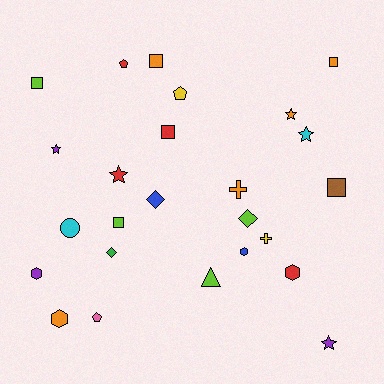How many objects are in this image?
There are 25 objects.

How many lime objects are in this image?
There are 4 lime objects.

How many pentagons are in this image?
There are 3 pentagons.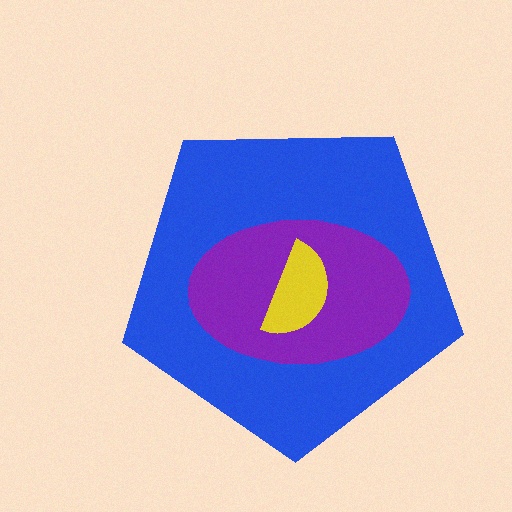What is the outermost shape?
The blue pentagon.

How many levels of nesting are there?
3.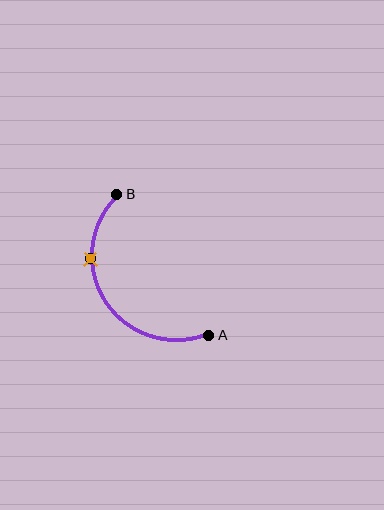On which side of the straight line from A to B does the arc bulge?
The arc bulges to the left of the straight line connecting A and B.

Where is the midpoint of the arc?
The arc midpoint is the point on the curve farthest from the straight line joining A and B. It sits to the left of that line.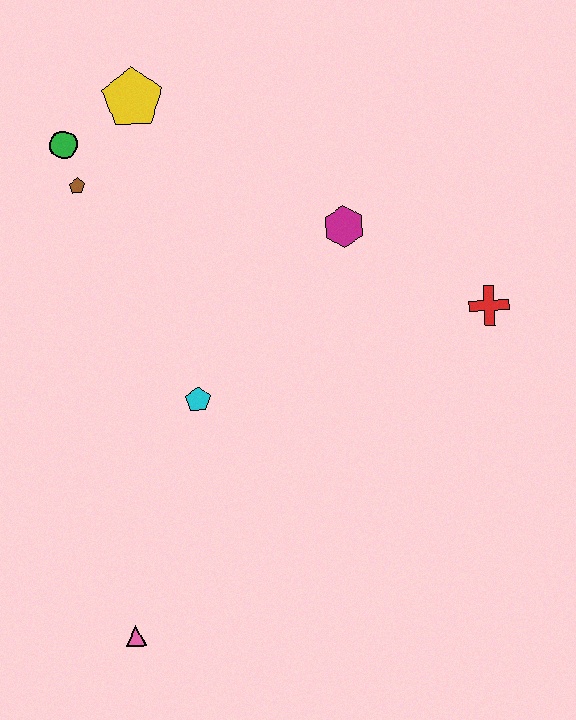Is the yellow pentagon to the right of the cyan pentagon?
No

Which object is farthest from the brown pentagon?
The pink triangle is farthest from the brown pentagon.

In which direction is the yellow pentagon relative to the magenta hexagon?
The yellow pentagon is to the left of the magenta hexagon.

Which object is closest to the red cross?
The magenta hexagon is closest to the red cross.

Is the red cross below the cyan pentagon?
No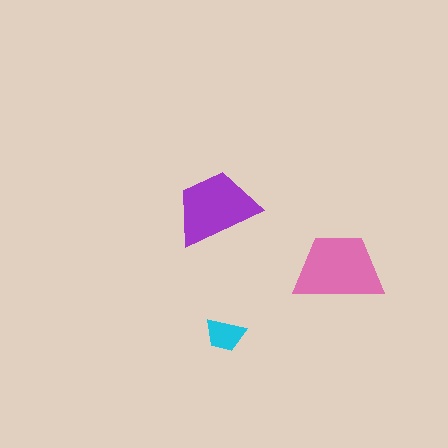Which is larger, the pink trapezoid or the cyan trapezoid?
The pink one.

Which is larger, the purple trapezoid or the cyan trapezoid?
The purple one.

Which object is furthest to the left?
The purple trapezoid is leftmost.